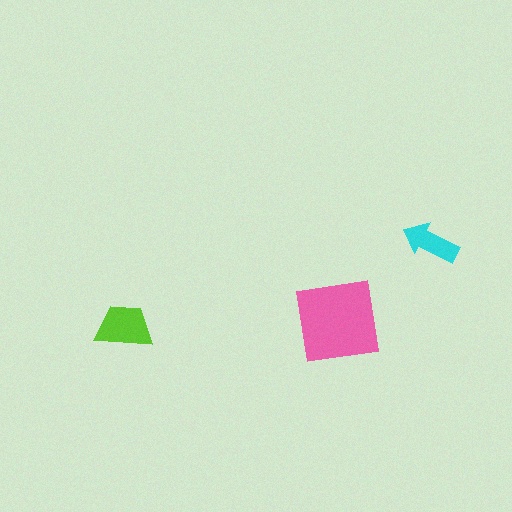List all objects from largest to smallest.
The pink square, the lime trapezoid, the cyan arrow.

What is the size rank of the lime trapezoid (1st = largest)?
2nd.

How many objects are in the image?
There are 3 objects in the image.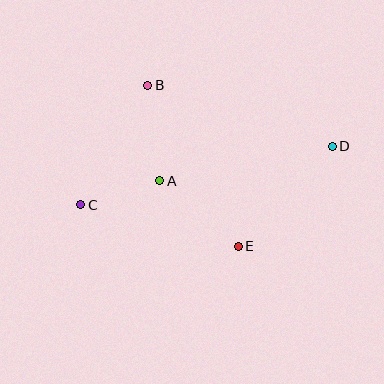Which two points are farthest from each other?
Points C and D are farthest from each other.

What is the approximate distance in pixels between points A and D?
The distance between A and D is approximately 176 pixels.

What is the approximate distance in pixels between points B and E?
The distance between B and E is approximately 185 pixels.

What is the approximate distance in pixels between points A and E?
The distance between A and E is approximately 102 pixels.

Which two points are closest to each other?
Points A and C are closest to each other.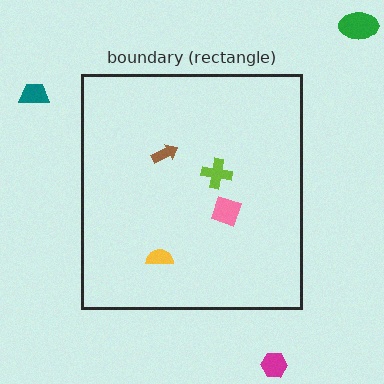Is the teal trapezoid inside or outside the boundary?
Outside.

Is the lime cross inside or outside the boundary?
Inside.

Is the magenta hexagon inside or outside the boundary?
Outside.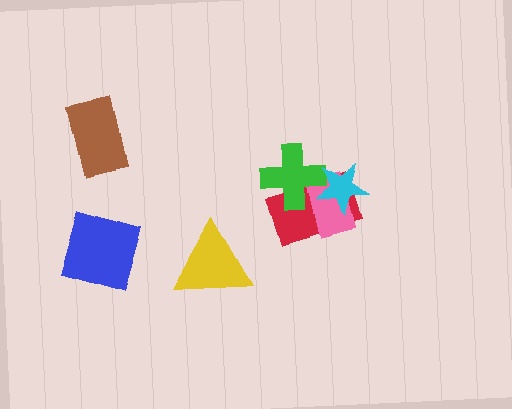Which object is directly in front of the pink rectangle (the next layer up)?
The green cross is directly in front of the pink rectangle.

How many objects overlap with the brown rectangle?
0 objects overlap with the brown rectangle.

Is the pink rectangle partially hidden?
Yes, it is partially covered by another shape.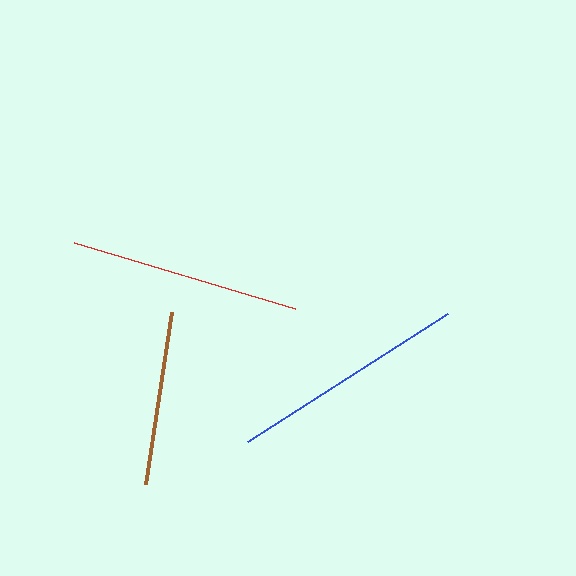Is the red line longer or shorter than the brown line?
The red line is longer than the brown line.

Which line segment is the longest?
The blue line is the longest at approximately 238 pixels.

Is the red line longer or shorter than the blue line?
The blue line is longer than the red line.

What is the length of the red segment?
The red segment is approximately 231 pixels long.